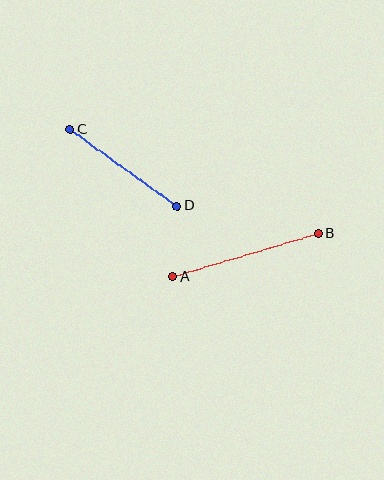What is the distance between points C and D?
The distance is approximately 131 pixels.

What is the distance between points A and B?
The distance is approximately 152 pixels.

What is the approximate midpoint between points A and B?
The midpoint is at approximately (245, 255) pixels.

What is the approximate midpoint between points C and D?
The midpoint is at approximately (123, 168) pixels.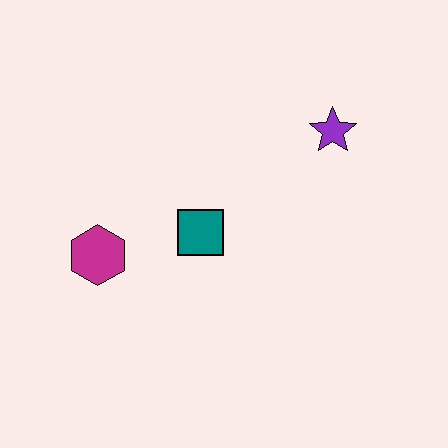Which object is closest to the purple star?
The teal square is closest to the purple star.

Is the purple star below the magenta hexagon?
No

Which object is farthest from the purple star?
The magenta hexagon is farthest from the purple star.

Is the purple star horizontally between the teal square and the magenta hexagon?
No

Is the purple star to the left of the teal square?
No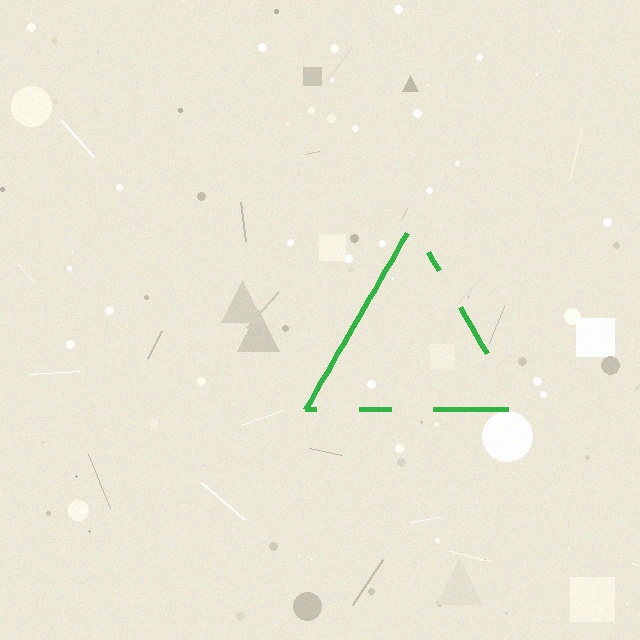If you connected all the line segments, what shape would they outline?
They would outline a triangle.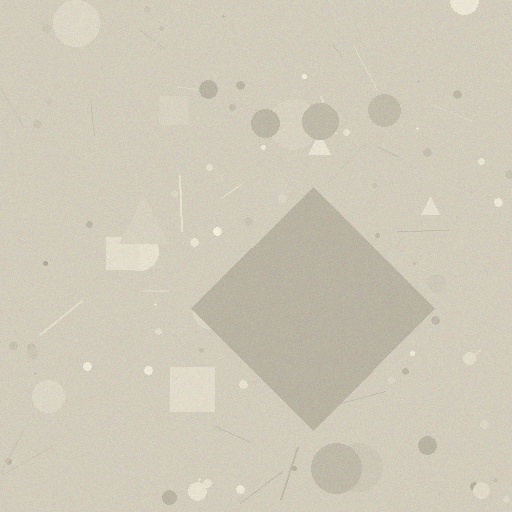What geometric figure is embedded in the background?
A diamond is embedded in the background.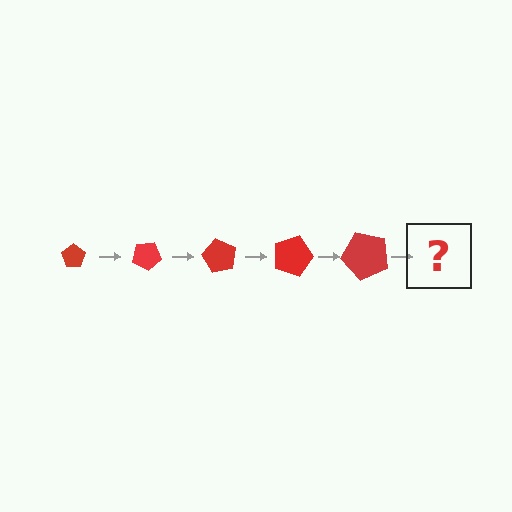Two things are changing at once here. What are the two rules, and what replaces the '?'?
The two rules are that the pentagon grows larger each step and it rotates 30 degrees each step. The '?' should be a pentagon, larger than the previous one and rotated 150 degrees from the start.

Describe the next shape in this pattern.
It should be a pentagon, larger than the previous one and rotated 150 degrees from the start.